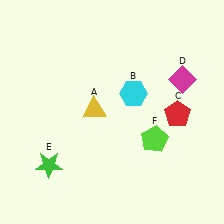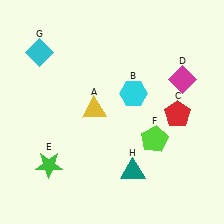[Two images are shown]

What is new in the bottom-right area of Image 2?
A teal triangle (H) was added in the bottom-right area of Image 2.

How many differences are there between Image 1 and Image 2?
There are 2 differences between the two images.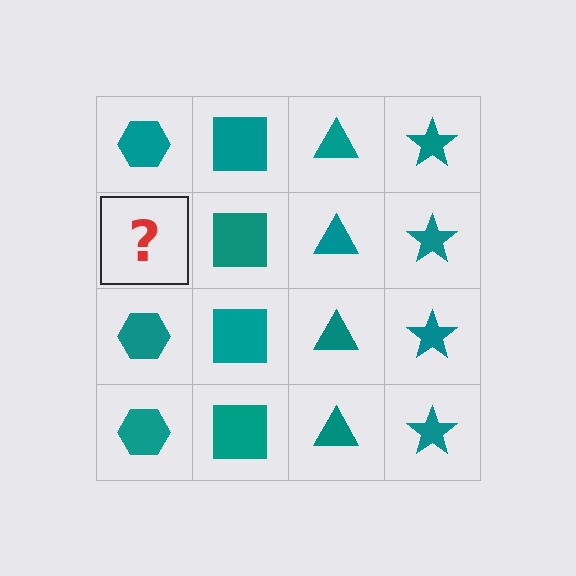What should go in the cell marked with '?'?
The missing cell should contain a teal hexagon.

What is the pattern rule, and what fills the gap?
The rule is that each column has a consistent shape. The gap should be filled with a teal hexagon.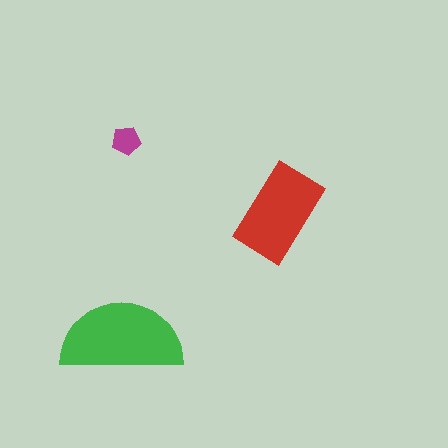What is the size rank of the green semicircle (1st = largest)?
1st.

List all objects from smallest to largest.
The magenta pentagon, the red rectangle, the green semicircle.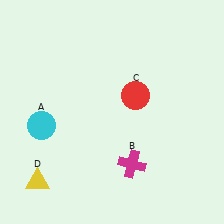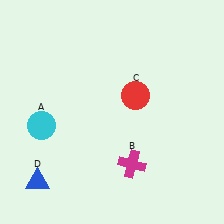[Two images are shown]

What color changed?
The triangle (D) changed from yellow in Image 1 to blue in Image 2.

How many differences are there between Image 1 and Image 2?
There is 1 difference between the two images.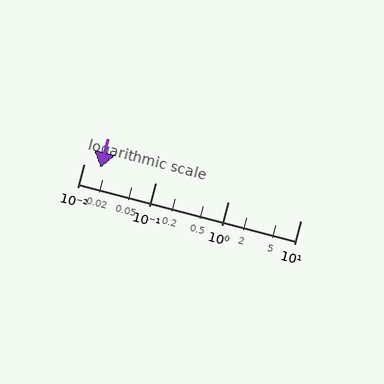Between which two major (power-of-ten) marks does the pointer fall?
The pointer is between 0.01 and 0.1.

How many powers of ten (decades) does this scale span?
The scale spans 3 decades, from 0.01 to 10.